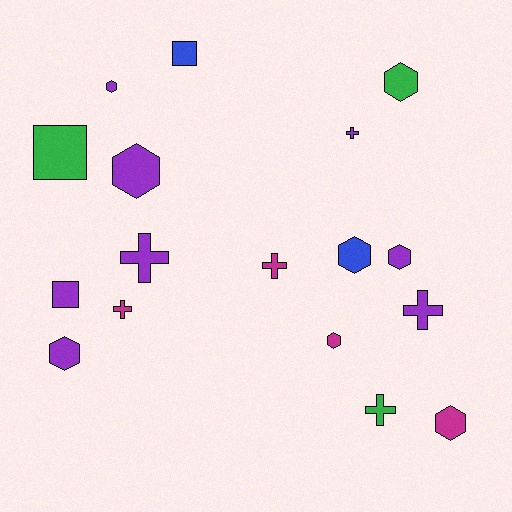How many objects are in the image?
There are 17 objects.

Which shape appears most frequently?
Hexagon, with 8 objects.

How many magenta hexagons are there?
There are 2 magenta hexagons.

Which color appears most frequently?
Purple, with 8 objects.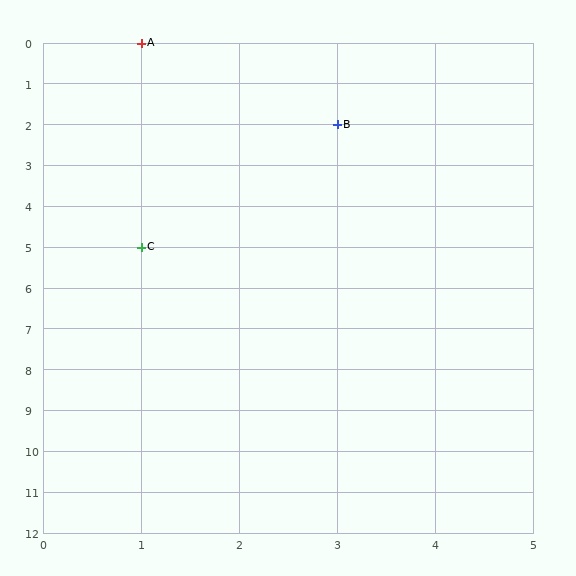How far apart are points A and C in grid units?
Points A and C are 5 rows apart.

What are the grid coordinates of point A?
Point A is at grid coordinates (1, 0).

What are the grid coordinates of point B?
Point B is at grid coordinates (3, 2).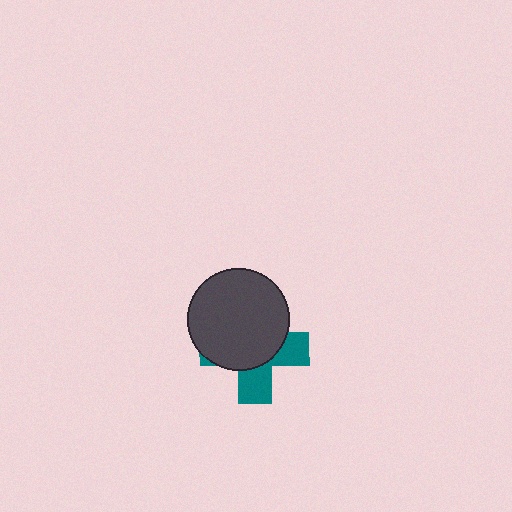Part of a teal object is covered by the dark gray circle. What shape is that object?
It is a cross.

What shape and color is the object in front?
The object in front is a dark gray circle.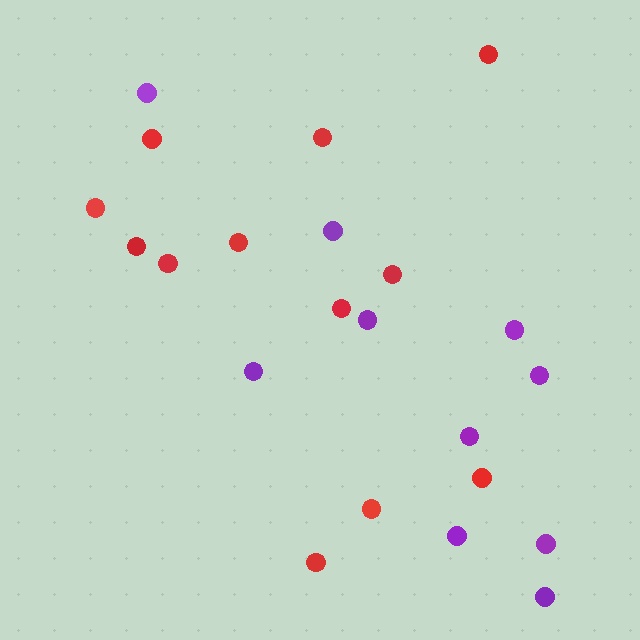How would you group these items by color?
There are 2 groups: one group of purple circles (10) and one group of red circles (12).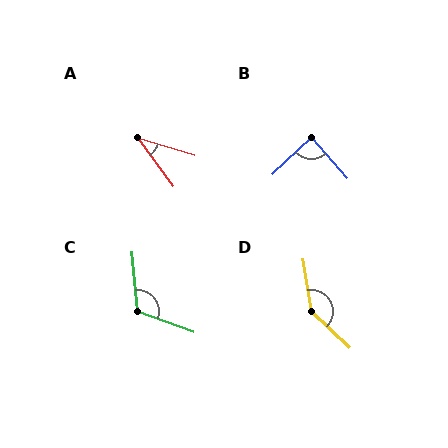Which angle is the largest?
D, at approximately 143 degrees.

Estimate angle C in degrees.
Approximately 115 degrees.